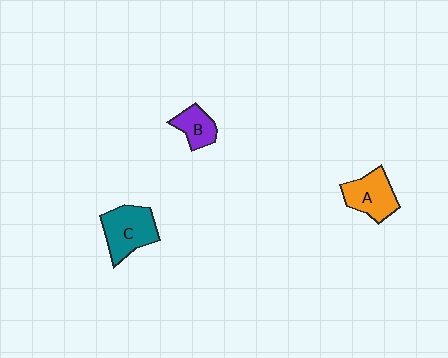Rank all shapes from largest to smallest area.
From largest to smallest: C (teal), A (orange), B (purple).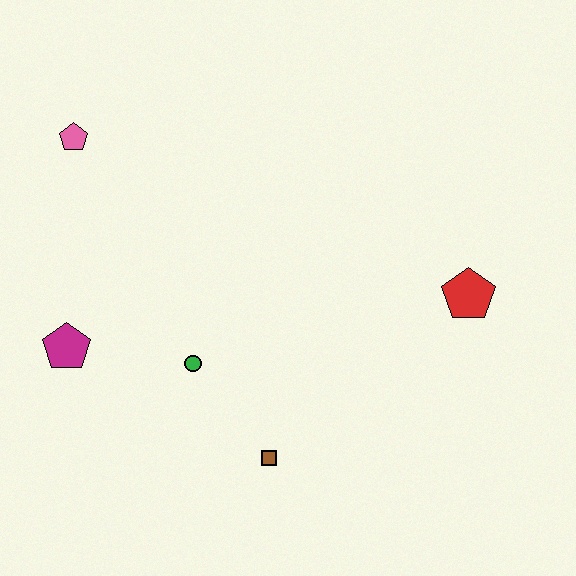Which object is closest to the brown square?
The green circle is closest to the brown square.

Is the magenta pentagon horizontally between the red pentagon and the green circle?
No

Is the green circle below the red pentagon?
Yes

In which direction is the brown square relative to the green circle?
The brown square is below the green circle.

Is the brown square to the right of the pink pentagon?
Yes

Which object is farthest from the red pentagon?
The pink pentagon is farthest from the red pentagon.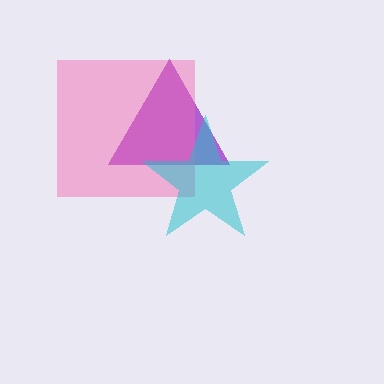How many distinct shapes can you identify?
There are 3 distinct shapes: a purple triangle, a pink square, a cyan star.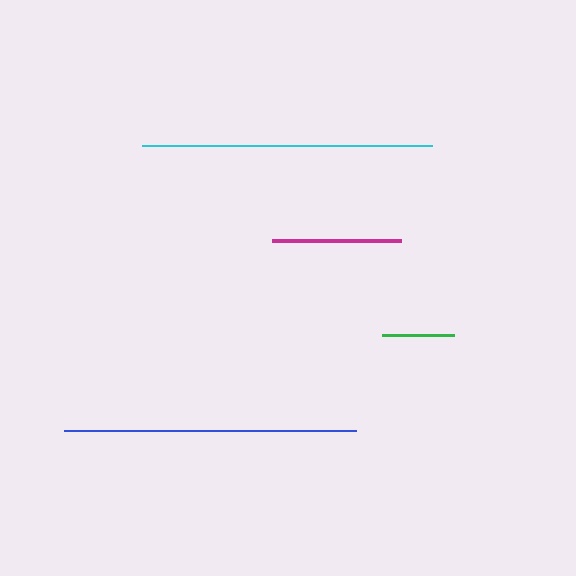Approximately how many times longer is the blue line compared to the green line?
The blue line is approximately 4.1 times the length of the green line.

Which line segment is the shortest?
The green line is the shortest at approximately 72 pixels.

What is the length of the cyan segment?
The cyan segment is approximately 290 pixels long.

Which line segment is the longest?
The blue line is the longest at approximately 292 pixels.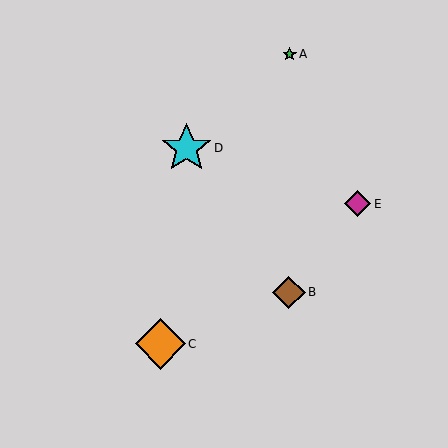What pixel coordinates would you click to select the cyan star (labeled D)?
Click at (186, 148) to select the cyan star D.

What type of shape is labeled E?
Shape E is a magenta diamond.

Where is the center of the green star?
The center of the green star is at (290, 54).